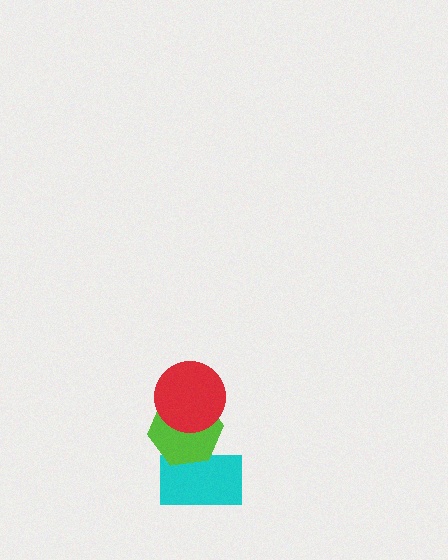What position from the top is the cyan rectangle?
The cyan rectangle is 3rd from the top.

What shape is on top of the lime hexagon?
The red circle is on top of the lime hexagon.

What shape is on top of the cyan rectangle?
The lime hexagon is on top of the cyan rectangle.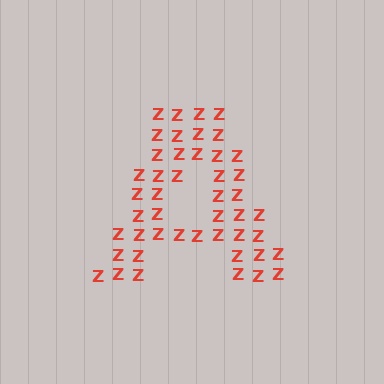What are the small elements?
The small elements are letter Z's.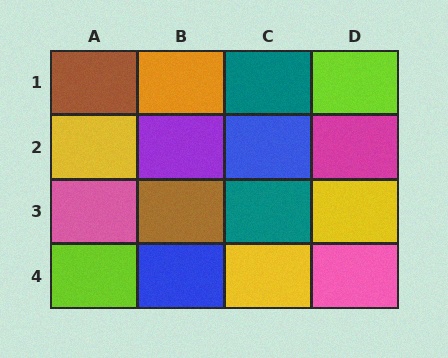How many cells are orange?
1 cell is orange.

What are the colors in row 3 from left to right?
Pink, brown, teal, yellow.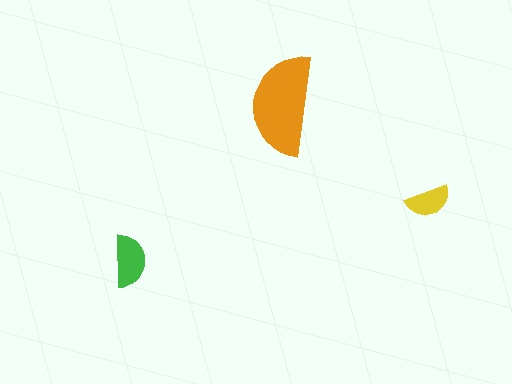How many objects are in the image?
There are 3 objects in the image.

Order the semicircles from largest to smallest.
the orange one, the green one, the yellow one.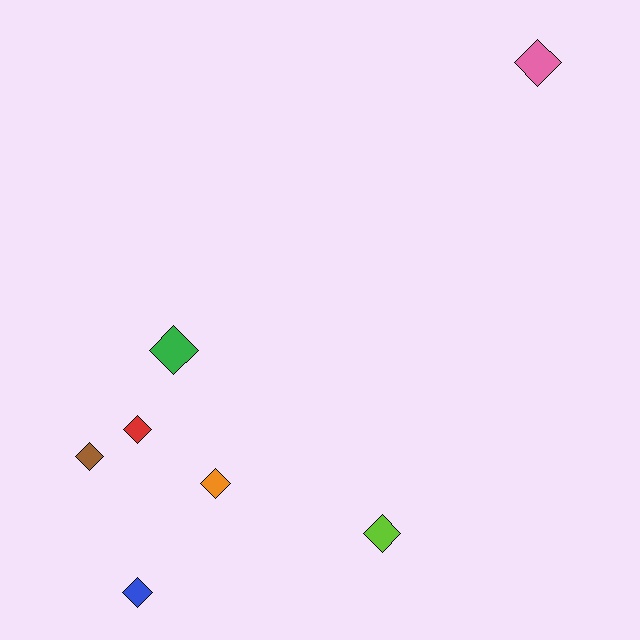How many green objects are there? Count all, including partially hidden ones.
There is 1 green object.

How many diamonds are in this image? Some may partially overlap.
There are 7 diamonds.